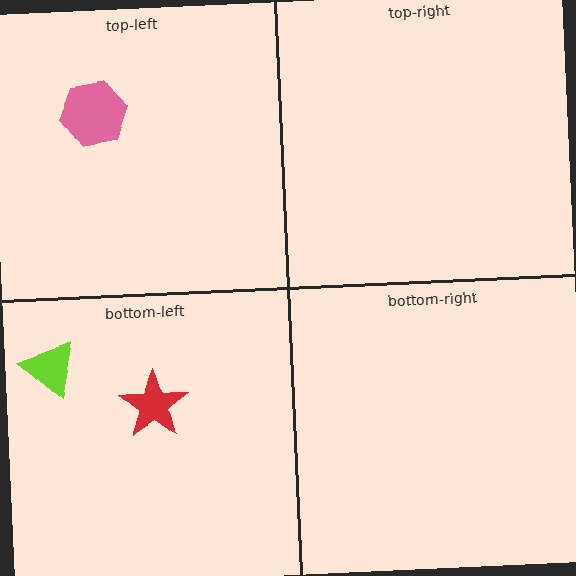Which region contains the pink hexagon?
The top-left region.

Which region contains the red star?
The bottom-left region.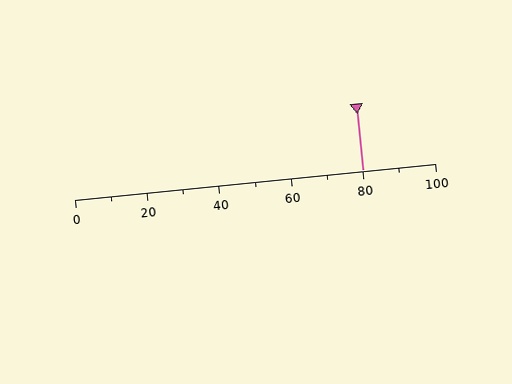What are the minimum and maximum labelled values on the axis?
The axis runs from 0 to 100.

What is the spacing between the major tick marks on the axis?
The major ticks are spaced 20 apart.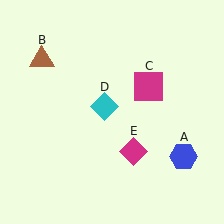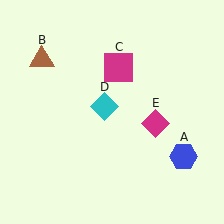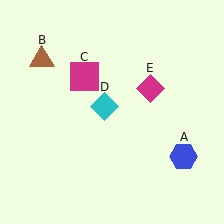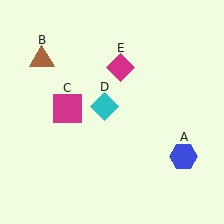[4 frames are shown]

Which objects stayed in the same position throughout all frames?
Blue hexagon (object A) and brown triangle (object B) and cyan diamond (object D) remained stationary.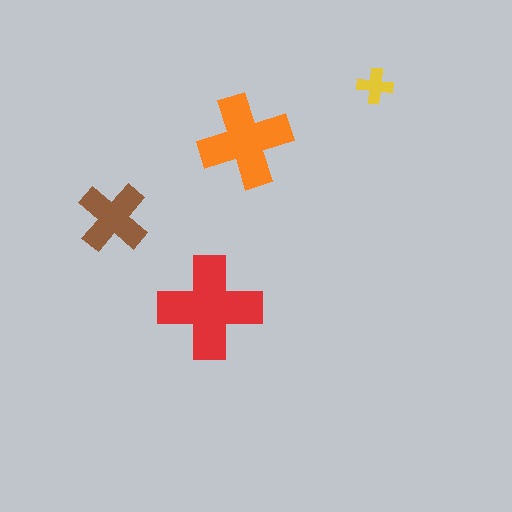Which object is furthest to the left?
The brown cross is leftmost.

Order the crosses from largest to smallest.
the red one, the orange one, the brown one, the yellow one.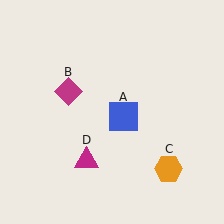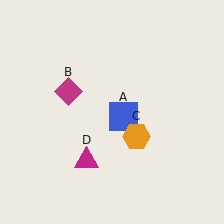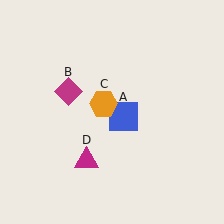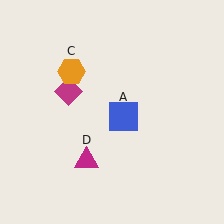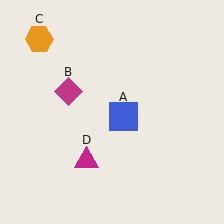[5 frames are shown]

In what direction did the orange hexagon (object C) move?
The orange hexagon (object C) moved up and to the left.